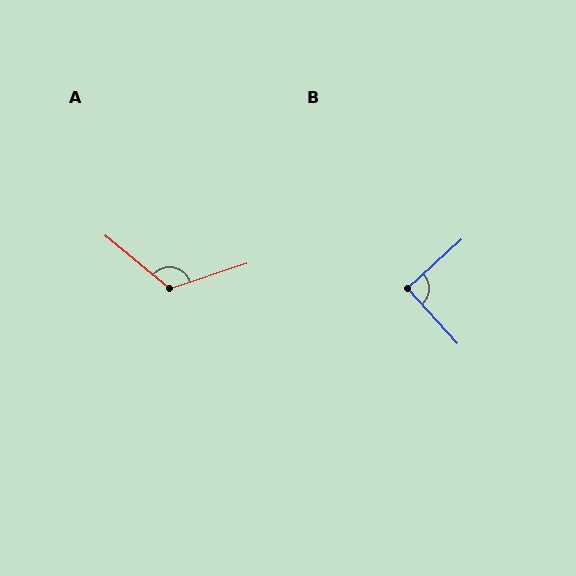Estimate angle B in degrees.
Approximately 90 degrees.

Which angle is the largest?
A, at approximately 122 degrees.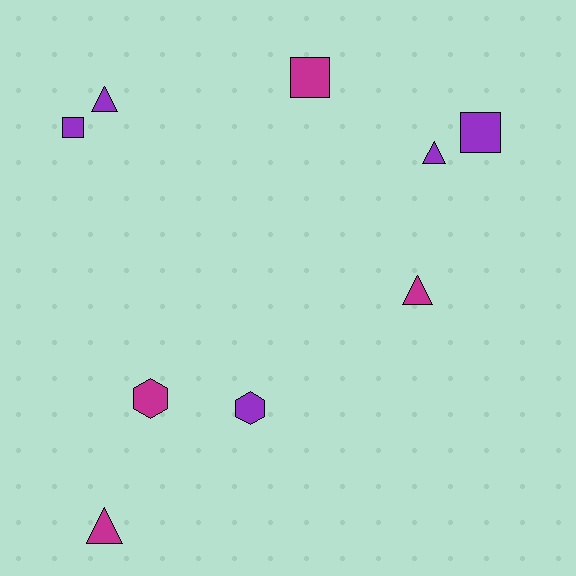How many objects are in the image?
There are 9 objects.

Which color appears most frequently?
Purple, with 5 objects.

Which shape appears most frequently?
Triangle, with 4 objects.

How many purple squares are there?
There are 2 purple squares.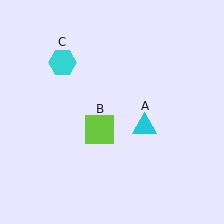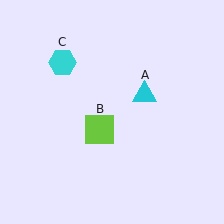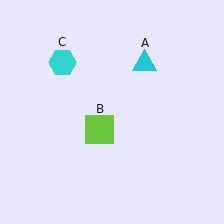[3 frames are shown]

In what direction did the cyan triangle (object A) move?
The cyan triangle (object A) moved up.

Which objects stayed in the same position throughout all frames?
Lime square (object B) and cyan hexagon (object C) remained stationary.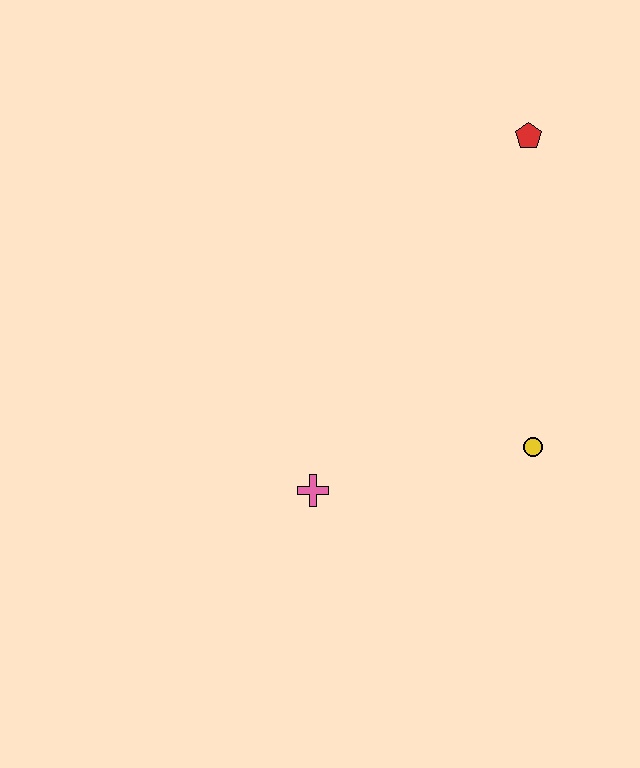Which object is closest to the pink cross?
The yellow circle is closest to the pink cross.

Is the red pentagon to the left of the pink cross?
No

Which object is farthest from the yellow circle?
The red pentagon is farthest from the yellow circle.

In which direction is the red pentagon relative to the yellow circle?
The red pentagon is above the yellow circle.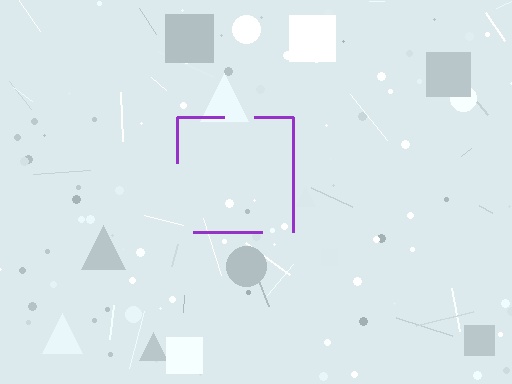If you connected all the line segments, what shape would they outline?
They would outline a square.